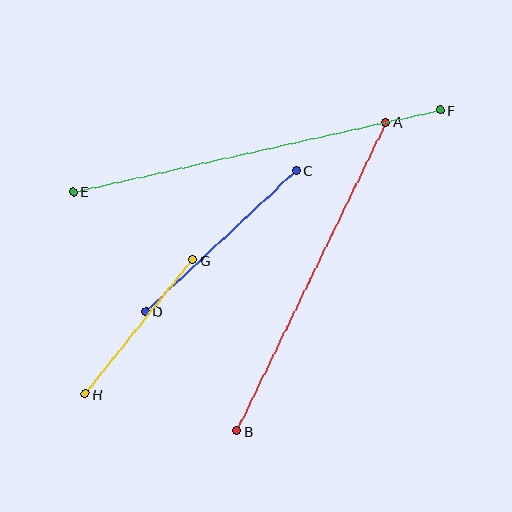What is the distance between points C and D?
The distance is approximately 207 pixels.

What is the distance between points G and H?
The distance is approximately 172 pixels.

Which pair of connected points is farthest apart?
Points E and F are farthest apart.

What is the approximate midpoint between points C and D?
The midpoint is at approximately (221, 241) pixels.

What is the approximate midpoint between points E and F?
The midpoint is at approximately (257, 151) pixels.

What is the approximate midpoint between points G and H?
The midpoint is at approximately (139, 327) pixels.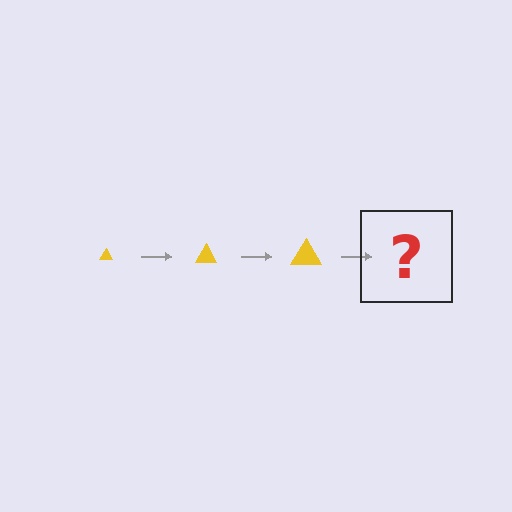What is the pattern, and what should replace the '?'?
The pattern is that the triangle gets progressively larger each step. The '?' should be a yellow triangle, larger than the previous one.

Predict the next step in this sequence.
The next step is a yellow triangle, larger than the previous one.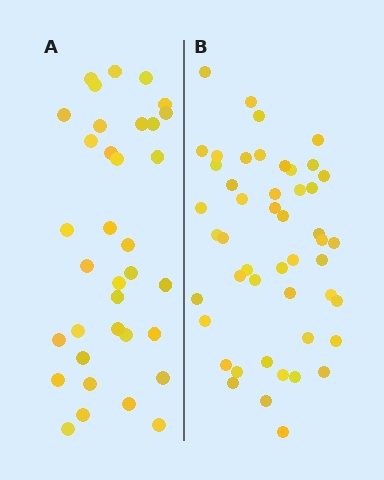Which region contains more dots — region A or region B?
Region B (the right region) has more dots.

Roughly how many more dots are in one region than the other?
Region B has approximately 15 more dots than region A.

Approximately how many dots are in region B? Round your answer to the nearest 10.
About 50 dots. (The exact count is 48, which rounds to 50.)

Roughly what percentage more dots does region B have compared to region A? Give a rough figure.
About 35% more.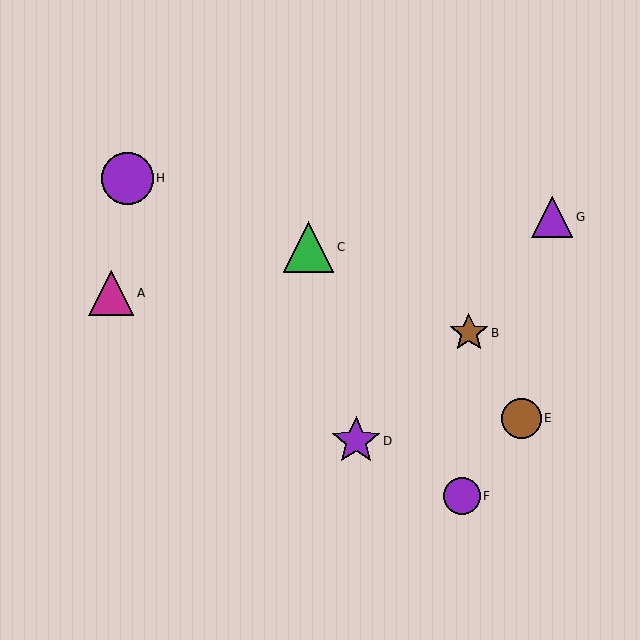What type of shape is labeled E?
Shape E is a brown circle.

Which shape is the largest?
The purple circle (labeled H) is the largest.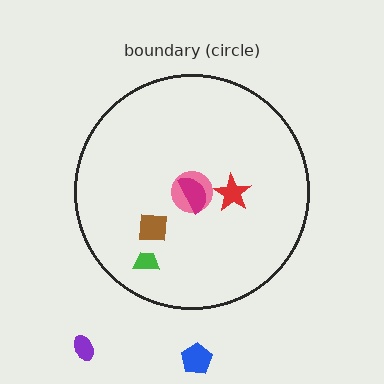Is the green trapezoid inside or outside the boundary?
Inside.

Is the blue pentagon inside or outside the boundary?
Outside.